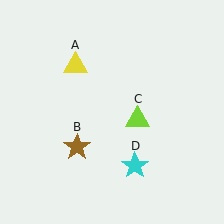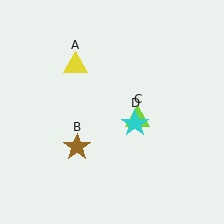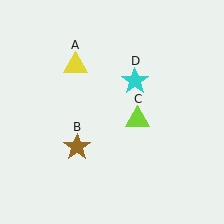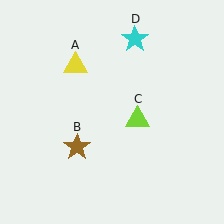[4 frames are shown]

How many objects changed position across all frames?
1 object changed position: cyan star (object D).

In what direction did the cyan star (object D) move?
The cyan star (object D) moved up.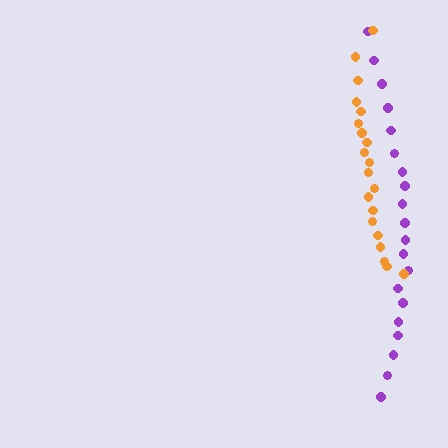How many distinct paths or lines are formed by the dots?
There are 2 distinct paths.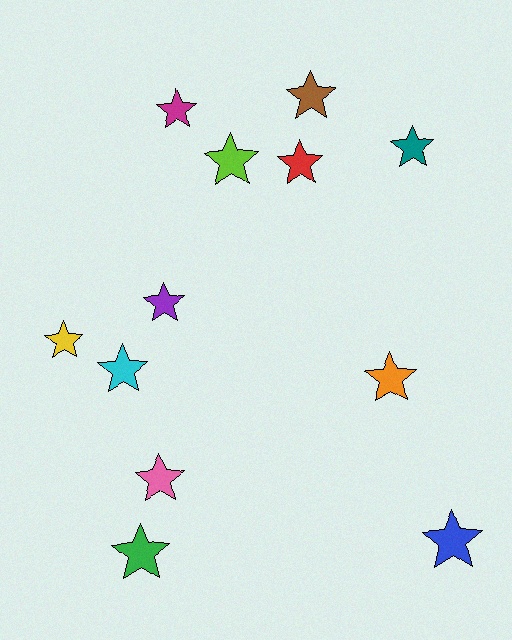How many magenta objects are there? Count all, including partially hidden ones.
There is 1 magenta object.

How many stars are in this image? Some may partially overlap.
There are 12 stars.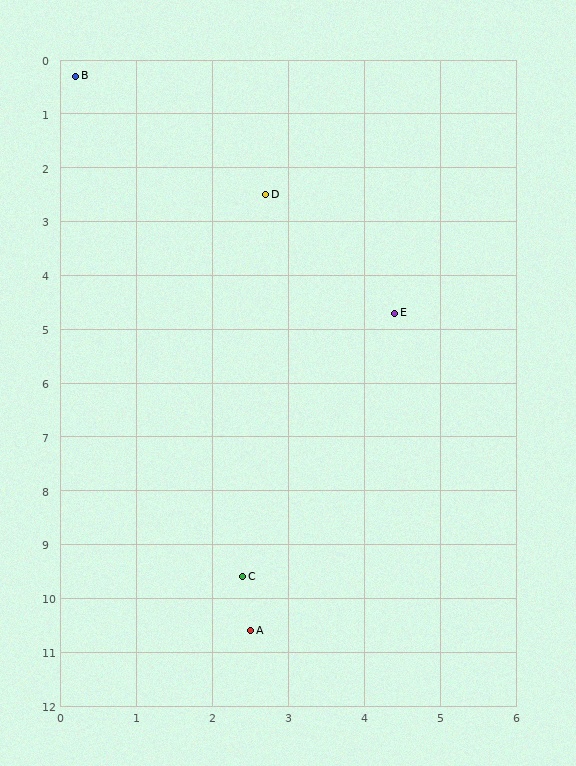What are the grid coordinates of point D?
Point D is at approximately (2.7, 2.5).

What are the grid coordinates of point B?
Point B is at approximately (0.2, 0.3).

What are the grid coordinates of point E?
Point E is at approximately (4.4, 4.7).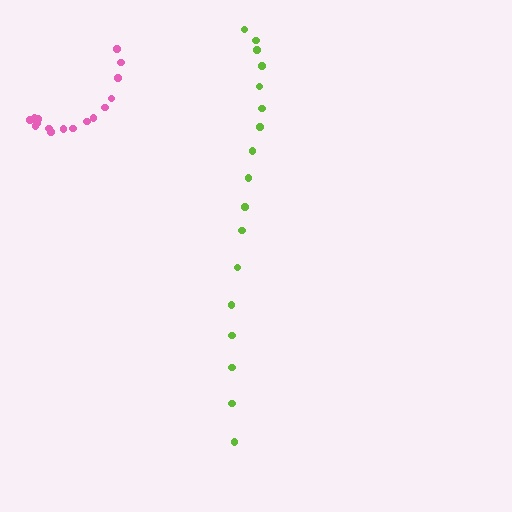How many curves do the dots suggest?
There are 2 distinct paths.